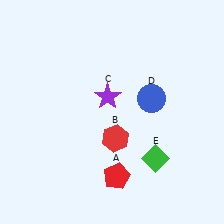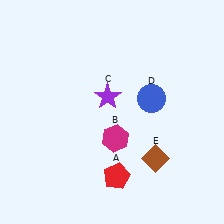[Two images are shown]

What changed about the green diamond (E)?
In Image 1, E is green. In Image 2, it changed to brown.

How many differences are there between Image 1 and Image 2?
There are 2 differences between the two images.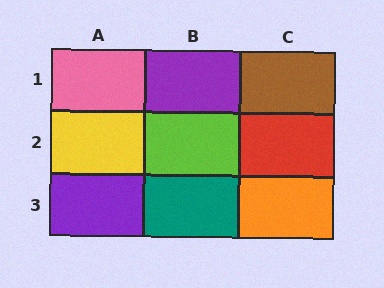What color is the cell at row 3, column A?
Purple.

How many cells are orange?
1 cell is orange.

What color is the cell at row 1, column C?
Brown.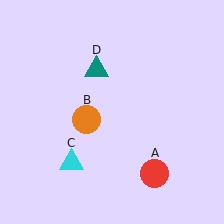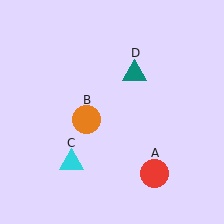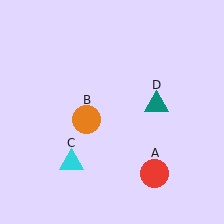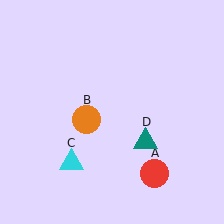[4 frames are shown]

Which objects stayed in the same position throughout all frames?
Red circle (object A) and orange circle (object B) and cyan triangle (object C) remained stationary.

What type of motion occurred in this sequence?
The teal triangle (object D) rotated clockwise around the center of the scene.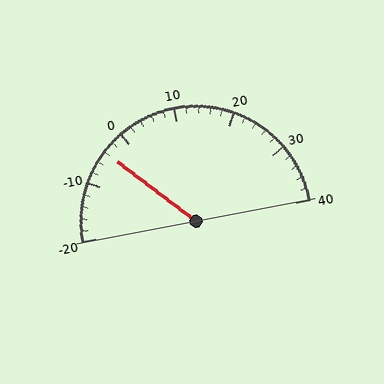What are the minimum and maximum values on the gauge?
The gauge ranges from -20 to 40.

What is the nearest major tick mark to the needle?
The nearest major tick mark is 0.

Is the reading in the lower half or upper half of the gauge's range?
The reading is in the lower half of the range (-20 to 40).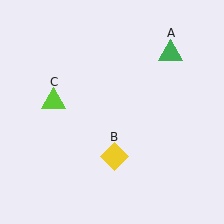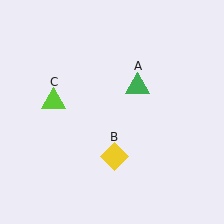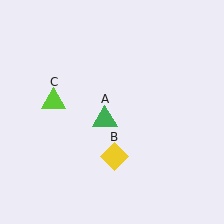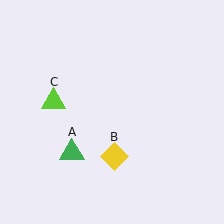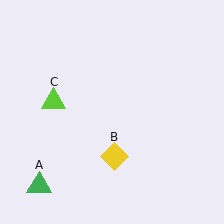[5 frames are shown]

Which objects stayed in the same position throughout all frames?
Yellow diamond (object B) and lime triangle (object C) remained stationary.